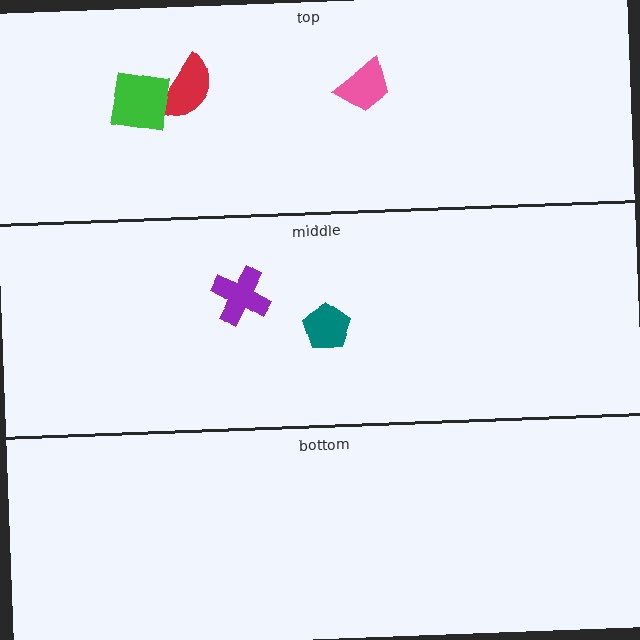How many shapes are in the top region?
3.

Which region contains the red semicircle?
The top region.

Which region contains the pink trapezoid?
The top region.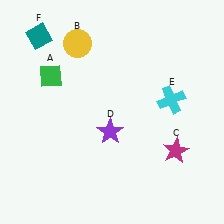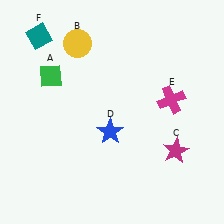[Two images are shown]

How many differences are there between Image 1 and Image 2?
There are 2 differences between the two images.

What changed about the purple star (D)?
In Image 1, D is purple. In Image 2, it changed to blue.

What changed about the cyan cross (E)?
In Image 1, E is cyan. In Image 2, it changed to magenta.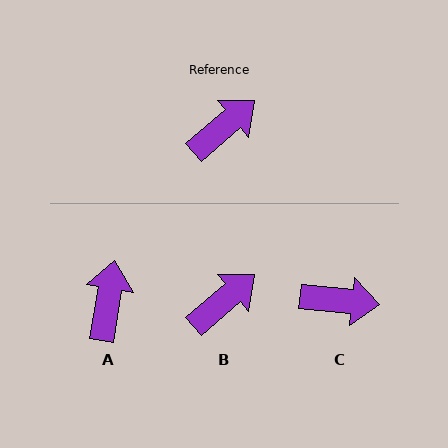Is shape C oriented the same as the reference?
No, it is off by about 46 degrees.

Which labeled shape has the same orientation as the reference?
B.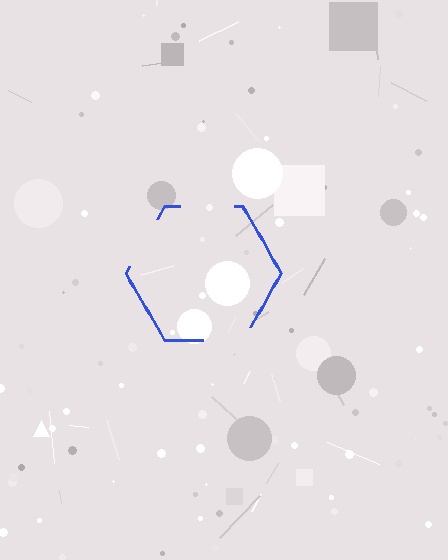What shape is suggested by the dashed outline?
The dashed outline suggests a hexagon.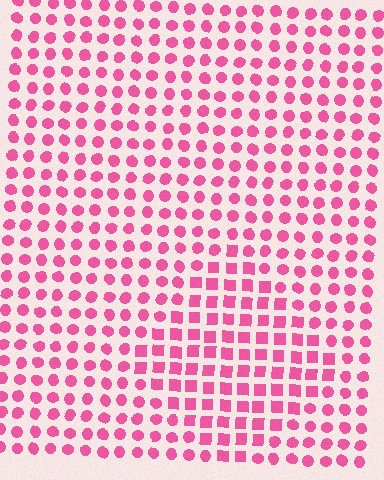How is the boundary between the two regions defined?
The boundary is defined by a change in element shape: squares inside vs. circles outside. All elements share the same color and spacing.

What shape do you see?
I see a diamond.